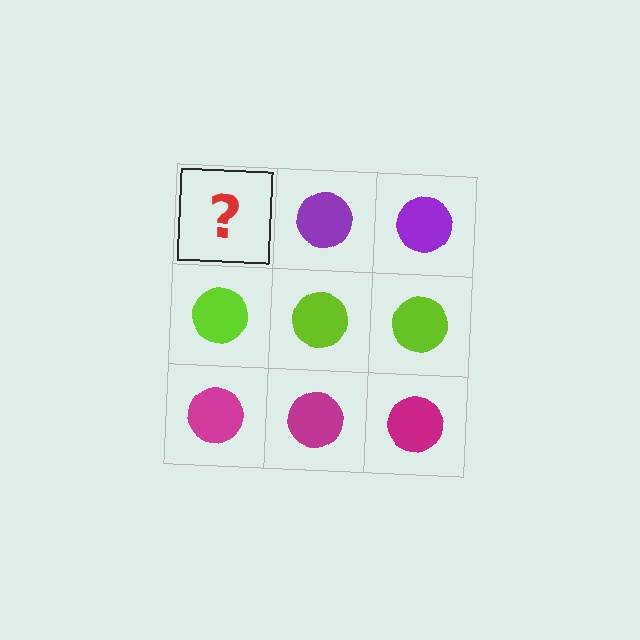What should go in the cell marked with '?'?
The missing cell should contain a purple circle.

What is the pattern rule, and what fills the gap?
The rule is that each row has a consistent color. The gap should be filled with a purple circle.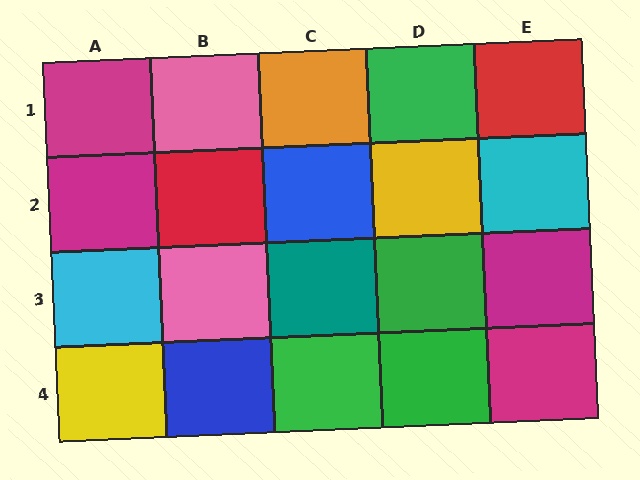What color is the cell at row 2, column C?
Blue.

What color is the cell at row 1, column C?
Orange.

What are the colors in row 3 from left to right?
Cyan, pink, teal, green, magenta.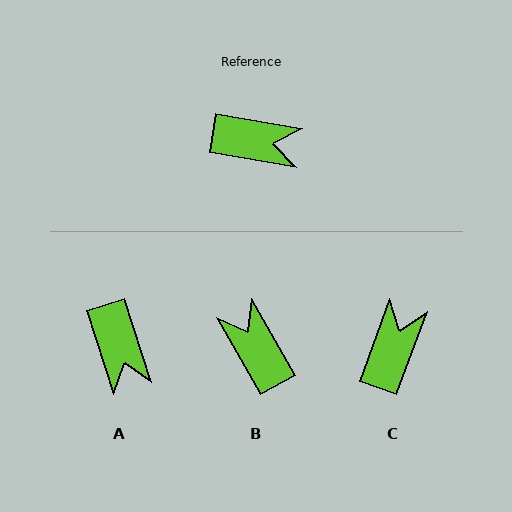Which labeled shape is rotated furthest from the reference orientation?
B, about 129 degrees away.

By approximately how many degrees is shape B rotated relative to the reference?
Approximately 129 degrees counter-clockwise.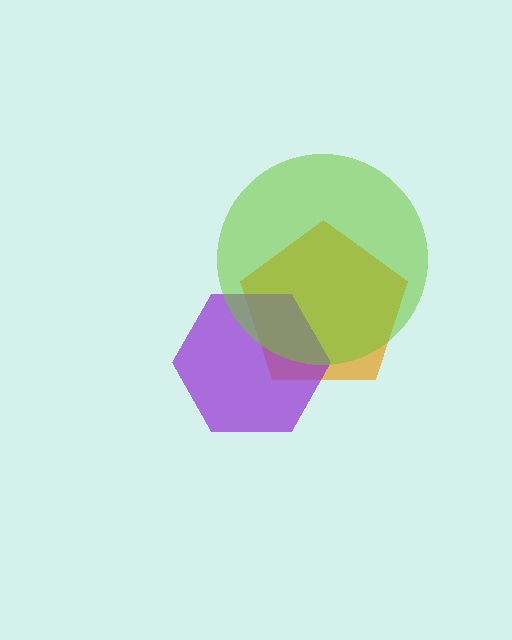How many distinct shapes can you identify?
There are 3 distinct shapes: an orange pentagon, a purple hexagon, a lime circle.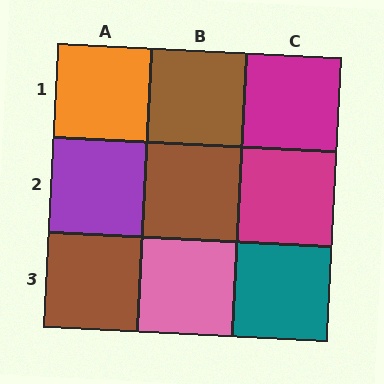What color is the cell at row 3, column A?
Brown.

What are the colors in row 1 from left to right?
Orange, brown, magenta.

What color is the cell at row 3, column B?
Pink.